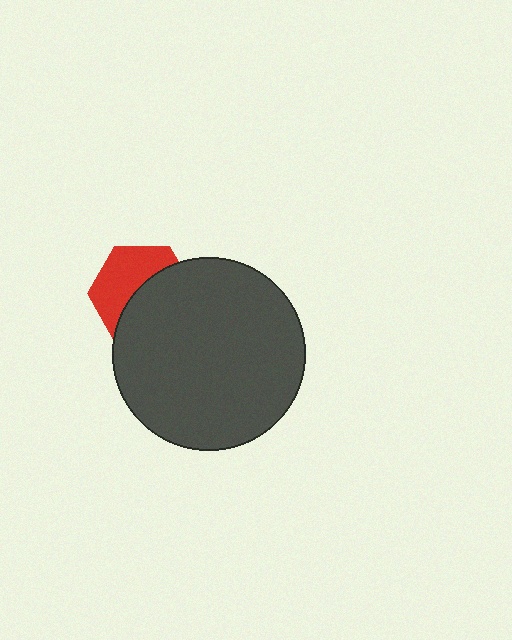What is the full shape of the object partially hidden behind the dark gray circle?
The partially hidden object is a red hexagon.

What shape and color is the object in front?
The object in front is a dark gray circle.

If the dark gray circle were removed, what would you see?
You would see the complete red hexagon.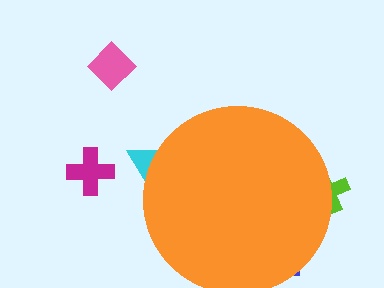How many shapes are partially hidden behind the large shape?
4 shapes are partially hidden.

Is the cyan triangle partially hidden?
Yes, the cyan triangle is partially hidden behind the orange circle.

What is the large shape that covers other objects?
An orange circle.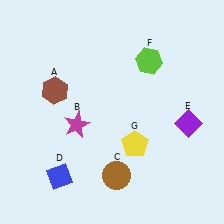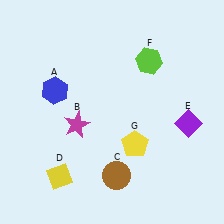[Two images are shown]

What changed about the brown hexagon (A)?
In Image 1, A is brown. In Image 2, it changed to blue.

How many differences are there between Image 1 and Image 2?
There are 2 differences between the two images.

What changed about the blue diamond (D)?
In Image 1, D is blue. In Image 2, it changed to yellow.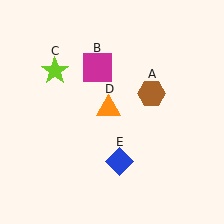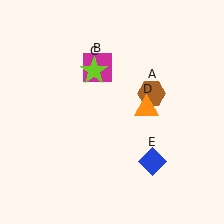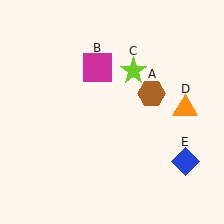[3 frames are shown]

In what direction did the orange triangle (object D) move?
The orange triangle (object D) moved right.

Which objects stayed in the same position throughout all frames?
Brown hexagon (object A) and magenta square (object B) remained stationary.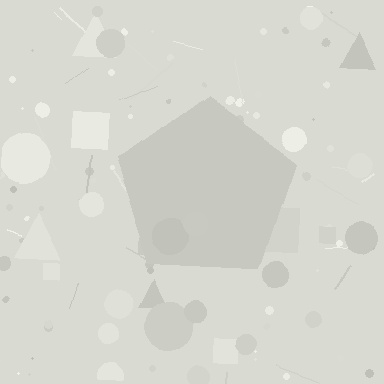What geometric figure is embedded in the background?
A pentagon is embedded in the background.